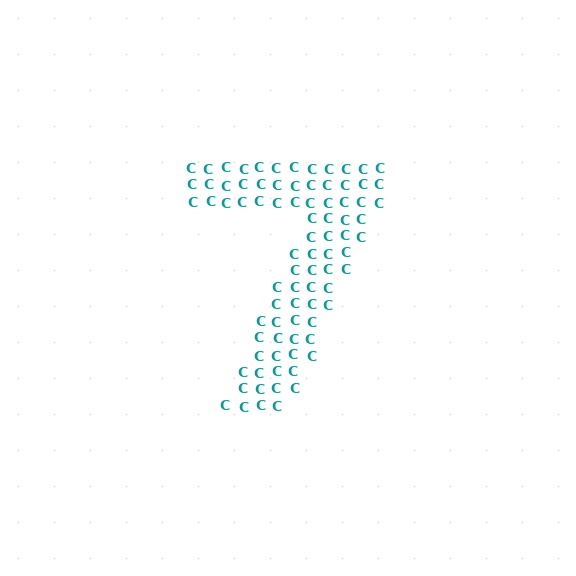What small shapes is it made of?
It is made of small letter C's.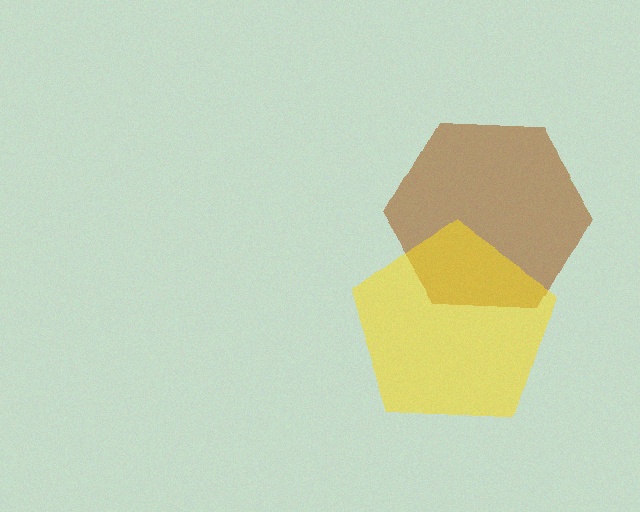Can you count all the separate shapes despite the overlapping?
Yes, there are 2 separate shapes.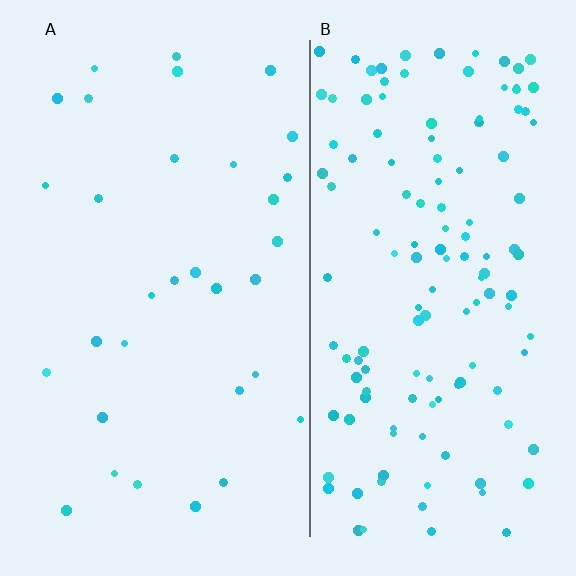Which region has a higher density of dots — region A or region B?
B (the right).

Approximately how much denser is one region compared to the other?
Approximately 4.3× — region B over region A.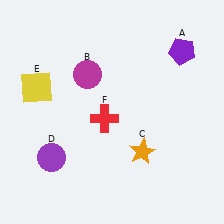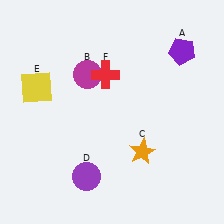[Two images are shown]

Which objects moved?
The objects that moved are: the purple circle (D), the red cross (F).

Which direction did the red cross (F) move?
The red cross (F) moved up.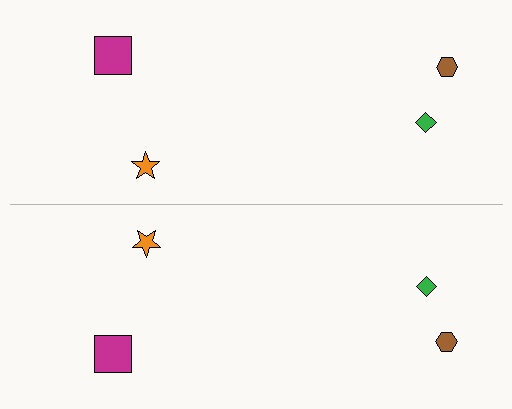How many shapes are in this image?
There are 8 shapes in this image.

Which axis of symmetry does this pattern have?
The pattern has a horizontal axis of symmetry running through the center of the image.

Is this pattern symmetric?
Yes, this pattern has bilateral (reflection) symmetry.